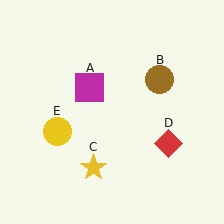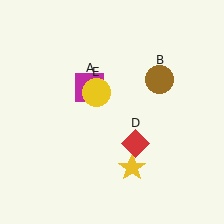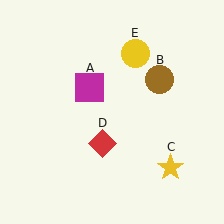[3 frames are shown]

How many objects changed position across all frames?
3 objects changed position: yellow star (object C), red diamond (object D), yellow circle (object E).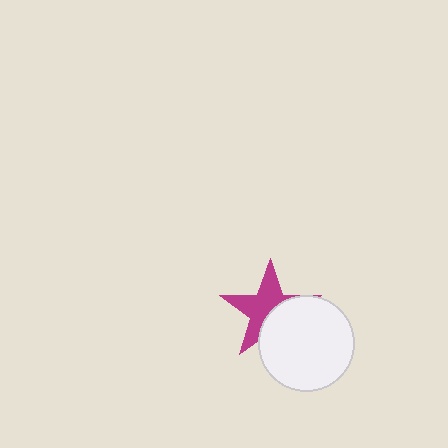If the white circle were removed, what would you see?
You would see the complete magenta star.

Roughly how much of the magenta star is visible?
About half of it is visible (roughly 57%).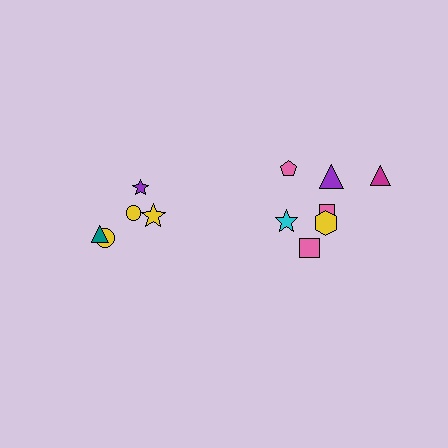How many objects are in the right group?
There are 7 objects.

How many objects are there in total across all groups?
There are 12 objects.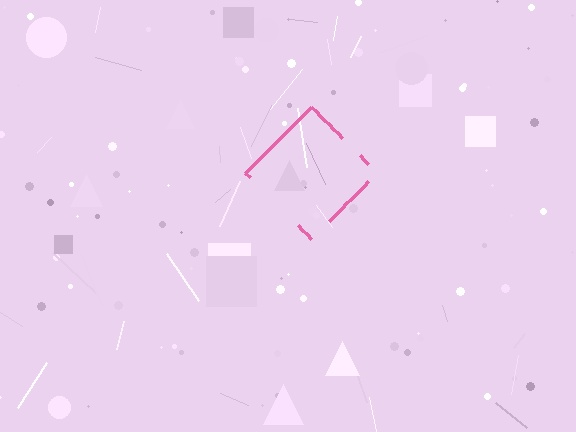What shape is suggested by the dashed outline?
The dashed outline suggests a diamond.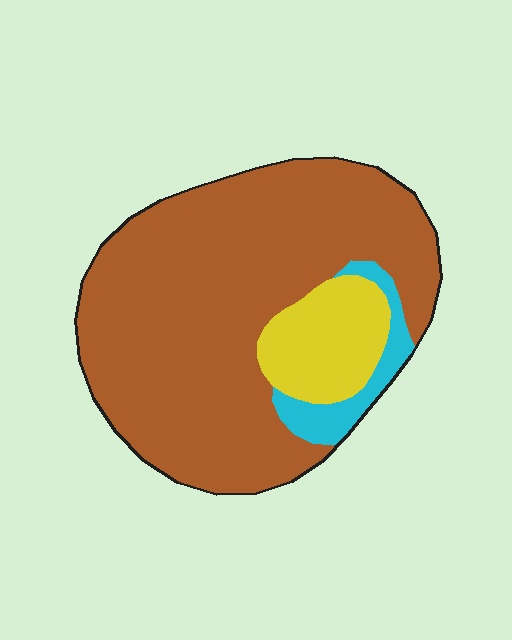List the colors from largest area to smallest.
From largest to smallest: brown, yellow, cyan.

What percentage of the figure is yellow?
Yellow covers about 15% of the figure.